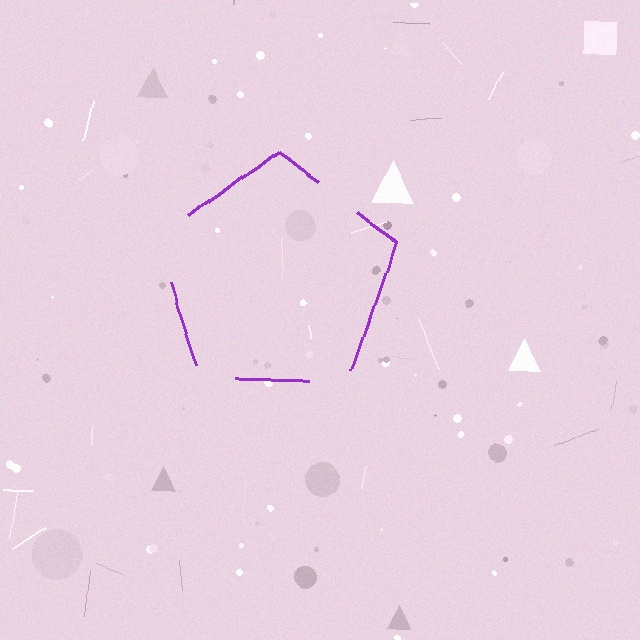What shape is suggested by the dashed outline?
The dashed outline suggests a pentagon.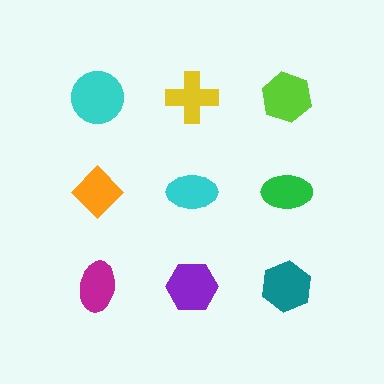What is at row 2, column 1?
An orange diamond.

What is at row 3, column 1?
A magenta ellipse.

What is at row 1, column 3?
A lime hexagon.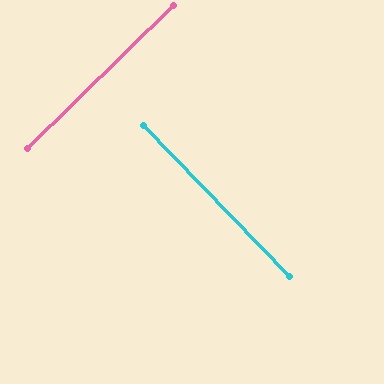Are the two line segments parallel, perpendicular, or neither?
Perpendicular — they meet at approximately 90°.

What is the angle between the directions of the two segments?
Approximately 90 degrees.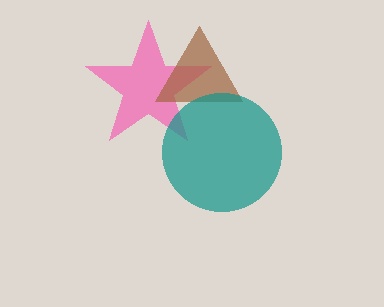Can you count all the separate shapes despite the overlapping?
Yes, there are 3 separate shapes.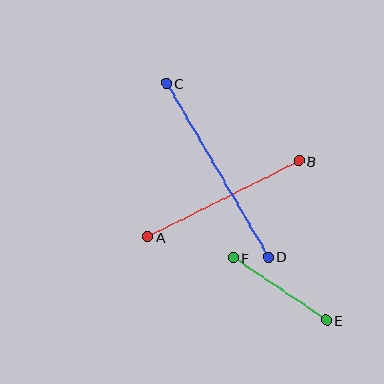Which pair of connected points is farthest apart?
Points C and D are farthest apart.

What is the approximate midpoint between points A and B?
The midpoint is at approximately (223, 199) pixels.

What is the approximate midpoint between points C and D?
The midpoint is at approximately (217, 170) pixels.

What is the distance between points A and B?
The distance is approximately 169 pixels.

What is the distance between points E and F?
The distance is approximately 112 pixels.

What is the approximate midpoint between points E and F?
The midpoint is at approximately (280, 289) pixels.